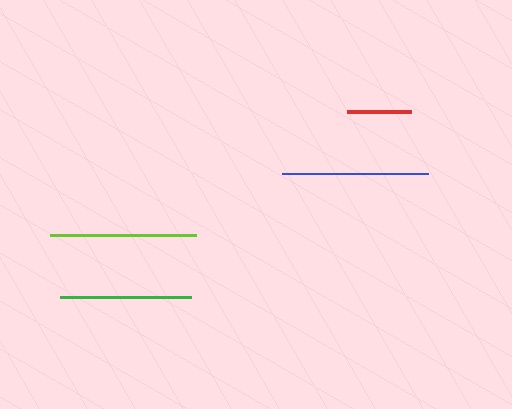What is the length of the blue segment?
The blue segment is approximately 146 pixels long.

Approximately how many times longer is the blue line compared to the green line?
The blue line is approximately 1.1 times the length of the green line.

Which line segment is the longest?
The lime line is the longest at approximately 146 pixels.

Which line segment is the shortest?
The red line is the shortest at approximately 64 pixels.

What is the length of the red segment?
The red segment is approximately 64 pixels long.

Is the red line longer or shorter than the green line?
The green line is longer than the red line.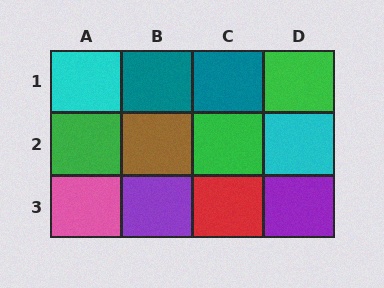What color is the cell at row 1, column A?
Cyan.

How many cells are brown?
1 cell is brown.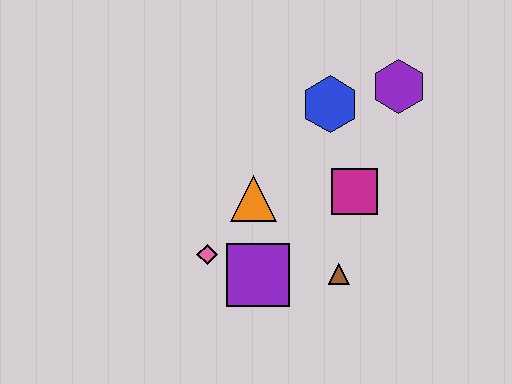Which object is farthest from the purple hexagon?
The pink diamond is farthest from the purple hexagon.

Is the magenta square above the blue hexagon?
No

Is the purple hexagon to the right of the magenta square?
Yes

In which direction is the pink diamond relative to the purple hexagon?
The pink diamond is to the left of the purple hexagon.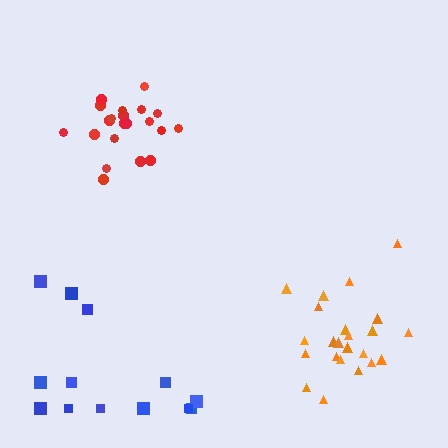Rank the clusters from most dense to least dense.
red, orange, blue.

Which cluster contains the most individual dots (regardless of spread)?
Orange (23).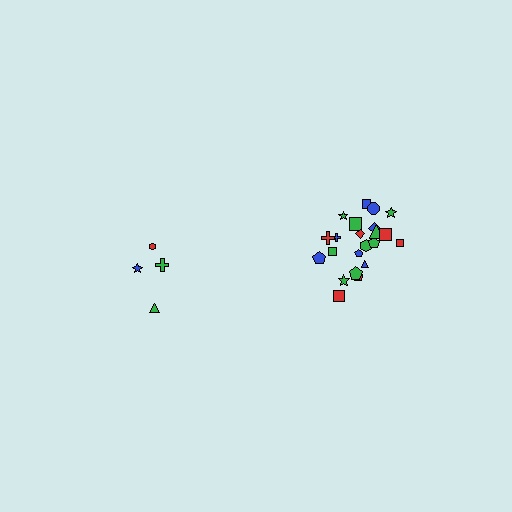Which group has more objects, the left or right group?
The right group.